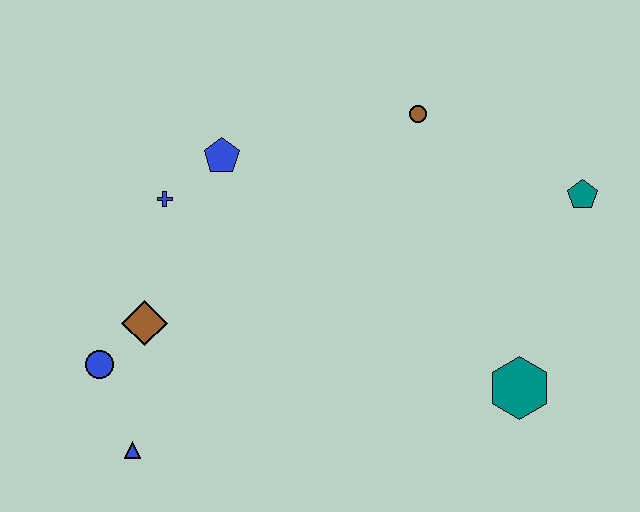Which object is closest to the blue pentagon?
The blue cross is closest to the blue pentagon.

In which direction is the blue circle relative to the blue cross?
The blue circle is below the blue cross.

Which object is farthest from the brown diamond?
The teal pentagon is farthest from the brown diamond.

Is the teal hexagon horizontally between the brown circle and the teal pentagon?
Yes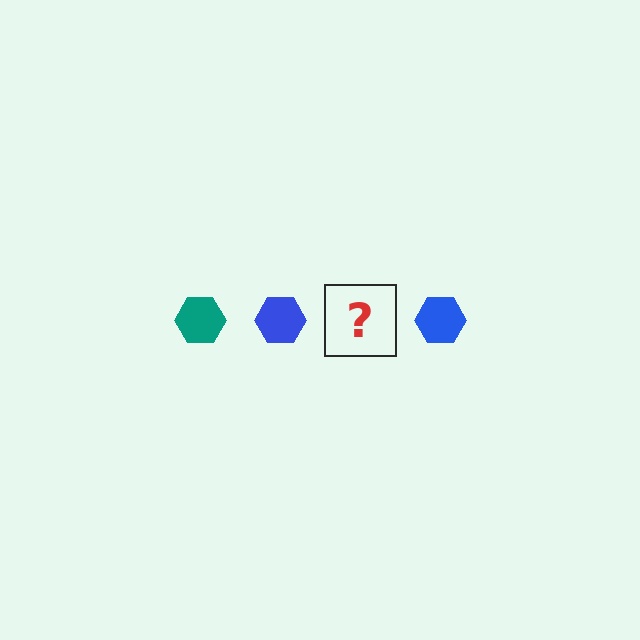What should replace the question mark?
The question mark should be replaced with a teal hexagon.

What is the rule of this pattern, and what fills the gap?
The rule is that the pattern cycles through teal, blue hexagons. The gap should be filled with a teal hexagon.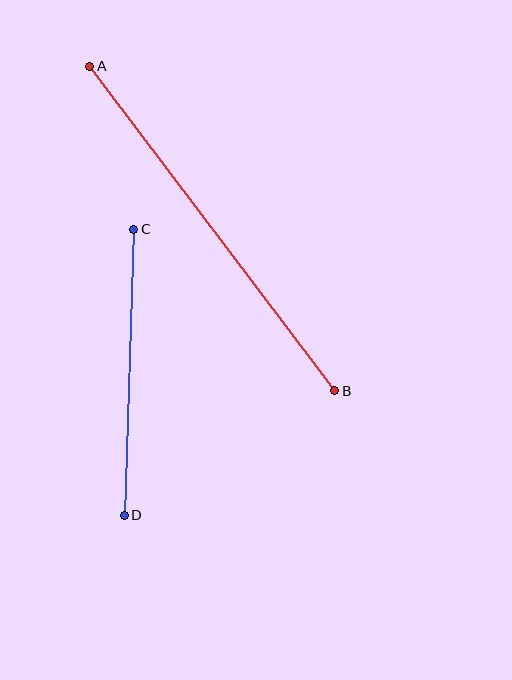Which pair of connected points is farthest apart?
Points A and B are farthest apart.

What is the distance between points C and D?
The distance is approximately 286 pixels.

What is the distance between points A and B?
The distance is approximately 406 pixels.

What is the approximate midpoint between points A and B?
The midpoint is at approximately (212, 228) pixels.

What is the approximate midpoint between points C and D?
The midpoint is at approximately (129, 372) pixels.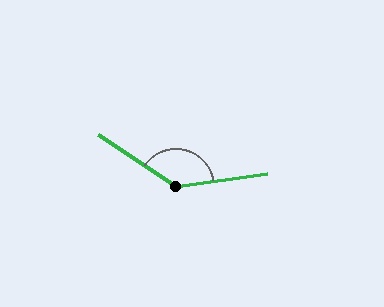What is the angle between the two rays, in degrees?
Approximately 138 degrees.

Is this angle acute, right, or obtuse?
It is obtuse.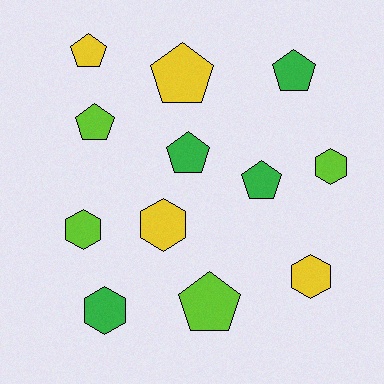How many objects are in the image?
There are 12 objects.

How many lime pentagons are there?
There are 2 lime pentagons.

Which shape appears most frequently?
Pentagon, with 7 objects.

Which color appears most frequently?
Yellow, with 4 objects.